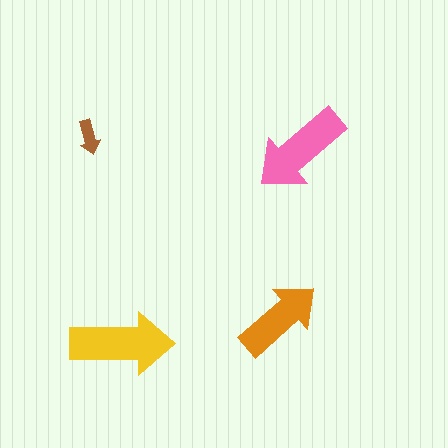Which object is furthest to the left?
The brown arrow is leftmost.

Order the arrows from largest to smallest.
the yellow one, the pink one, the orange one, the brown one.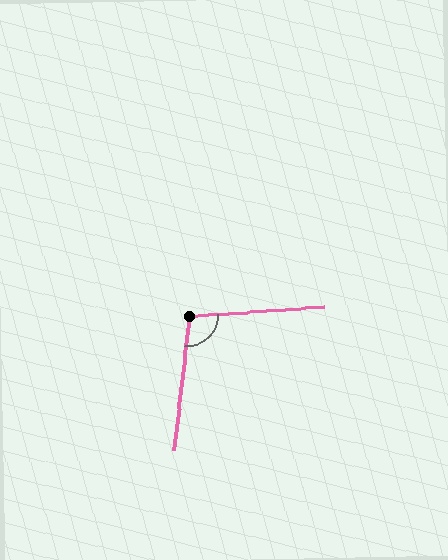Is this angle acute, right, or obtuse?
It is obtuse.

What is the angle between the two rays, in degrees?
Approximately 101 degrees.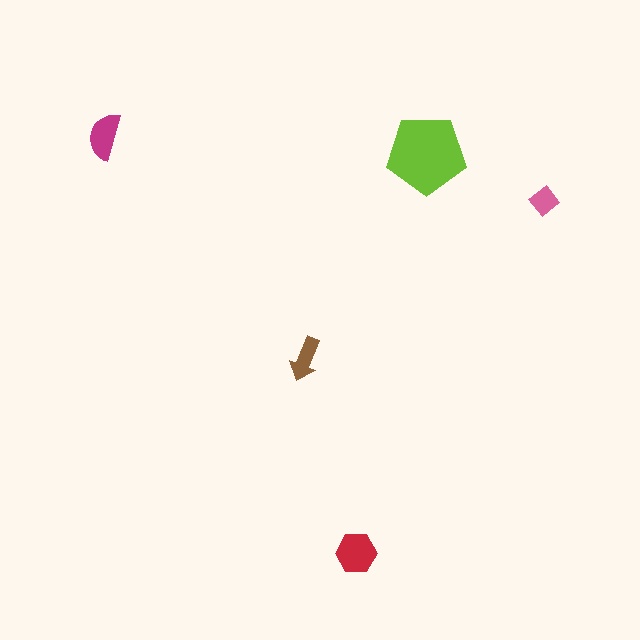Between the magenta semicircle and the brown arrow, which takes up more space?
The magenta semicircle.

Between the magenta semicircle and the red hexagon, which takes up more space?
The red hexagon.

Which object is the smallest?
The pink diamond.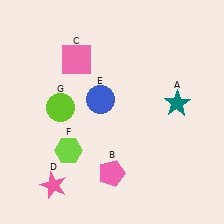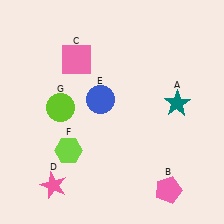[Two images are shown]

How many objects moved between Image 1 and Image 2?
1 object moved between the two images.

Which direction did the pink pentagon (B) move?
The pink pentagon (B) moved right.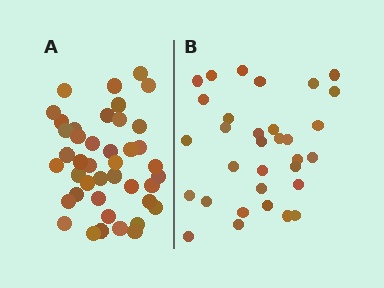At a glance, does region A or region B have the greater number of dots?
Region A (the left region) has more dots.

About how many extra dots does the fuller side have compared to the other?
Region A has roughly 10 or so more dots than region B.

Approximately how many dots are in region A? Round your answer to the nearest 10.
About 40 dots. (The exact count is 42, which rounds to 40.)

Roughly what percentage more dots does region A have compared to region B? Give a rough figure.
About 30% more.